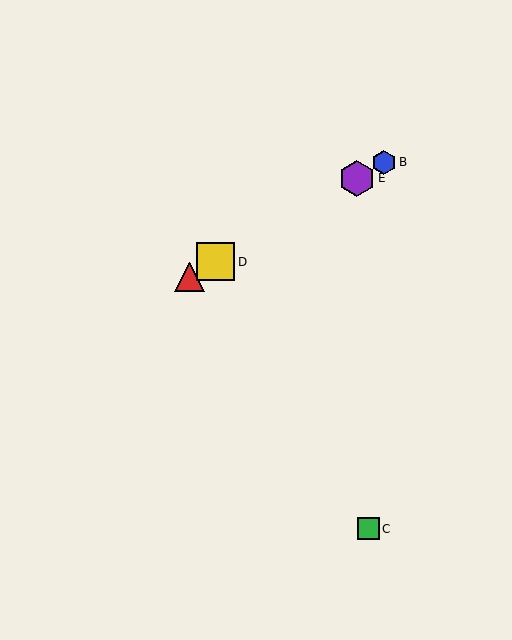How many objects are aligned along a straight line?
4 objects (A, B, D, E) are aligned along a straight line.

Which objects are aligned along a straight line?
Objects A, B, D, E are aligned along a straight line.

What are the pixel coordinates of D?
Object D is at (216, 262).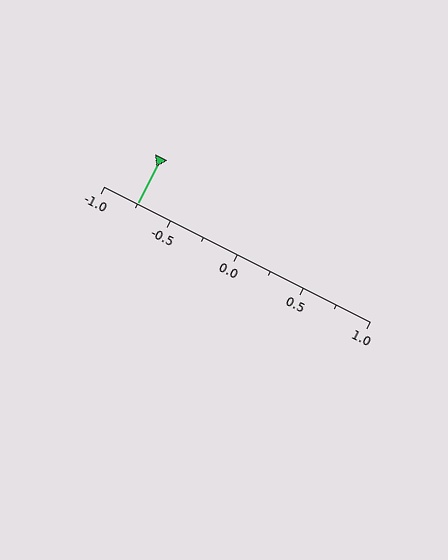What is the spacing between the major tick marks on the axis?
The major ticks are spaced 0.5 apart.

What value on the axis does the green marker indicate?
The marker indicates approximately -0.75.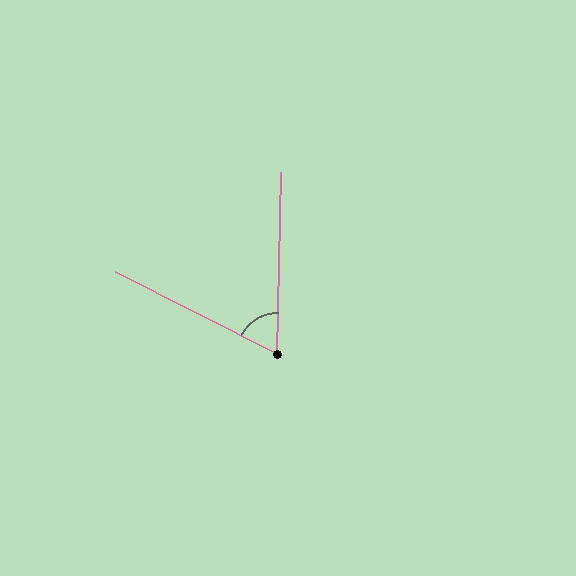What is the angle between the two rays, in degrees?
Approximately 64 degrees.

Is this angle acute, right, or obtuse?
It is acute.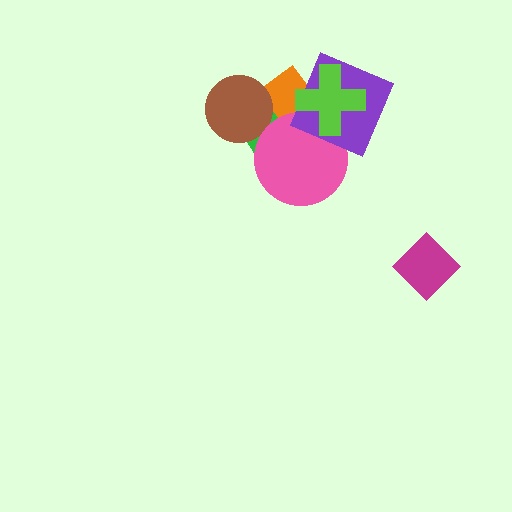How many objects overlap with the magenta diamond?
0 objects overlap with the magenta diamond.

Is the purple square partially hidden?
Yes, it is partially covered by another shape.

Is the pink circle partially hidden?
Yes, it is partially covered by another shape.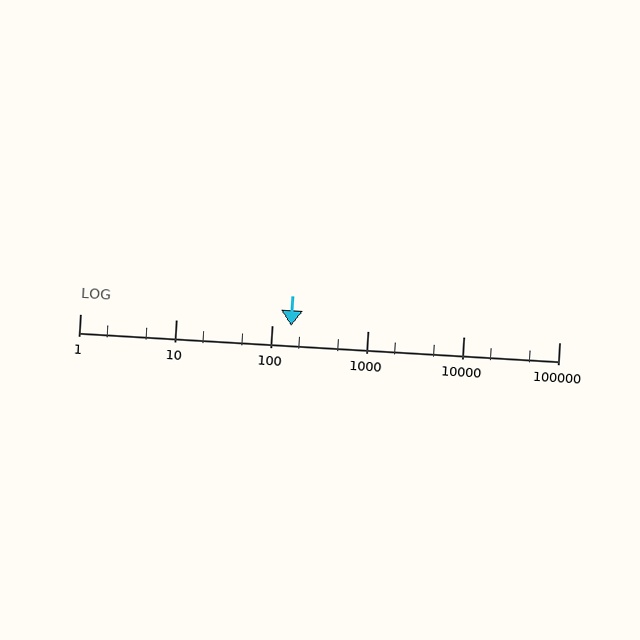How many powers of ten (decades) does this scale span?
The scale spans 5 decades, from 1 to 100000.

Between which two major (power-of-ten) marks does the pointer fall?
The pointer is between 100 and 1000.